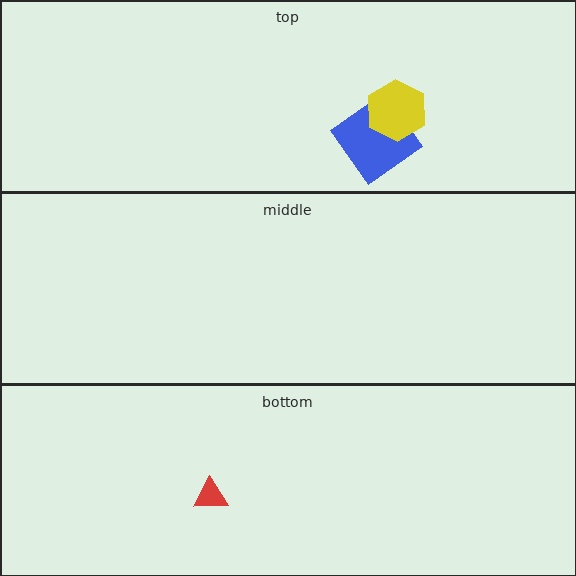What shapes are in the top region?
The blue diamond, the yellow hexagon.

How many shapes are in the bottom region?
1.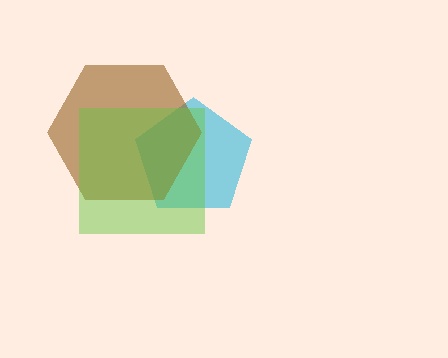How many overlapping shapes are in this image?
There are 3 overlapping shapes in the image.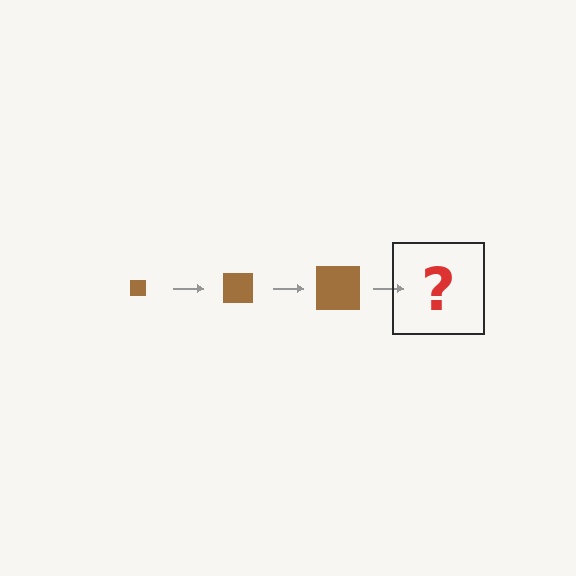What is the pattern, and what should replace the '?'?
The pattern is that the square gets progressively larger each step. The '?' should be a brown square, larger than the previous one.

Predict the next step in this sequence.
The next step is a brown square, larger than the previous one.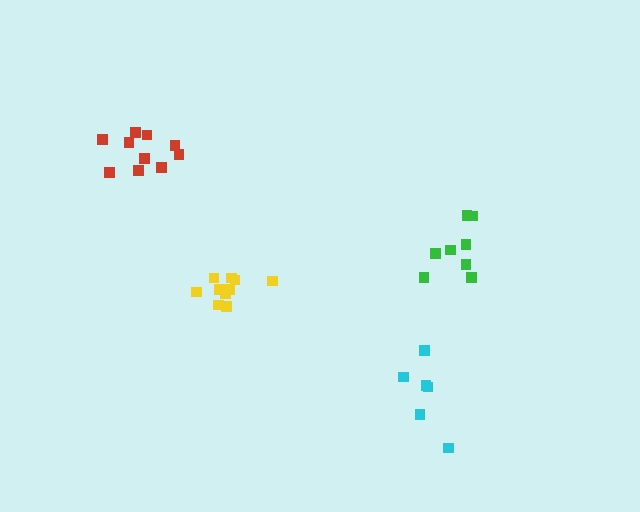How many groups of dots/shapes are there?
There are 4 groups.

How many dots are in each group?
Group 1: 6 dots, Group 2: 10 dots, Group 3: 10 dots, Group 4: 8 dots (34 total).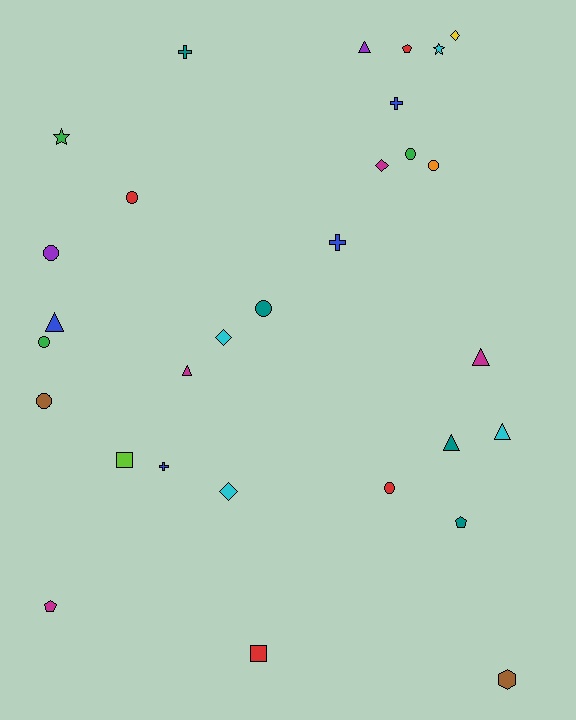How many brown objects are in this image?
There are 2 brown objects.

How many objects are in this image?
There are 30 objects.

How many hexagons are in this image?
There is 1 hexagon.